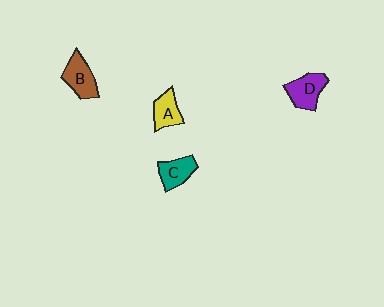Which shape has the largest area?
Shape B (brown).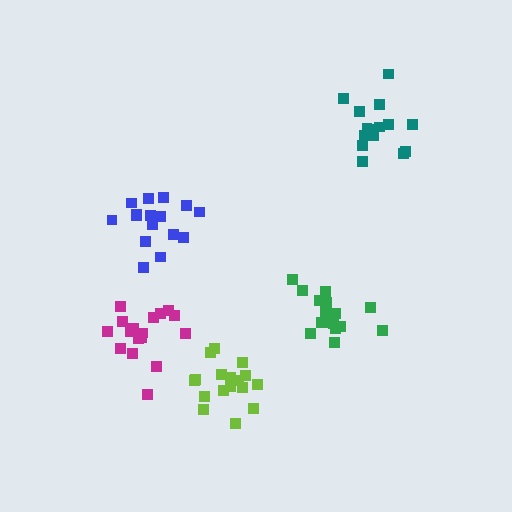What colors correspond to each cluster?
The clusters are colored: green, magenta, teal, blue, lime.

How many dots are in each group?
Group 1: 16 dots, Group 2: 17 dots, Group 3: 15 dots, Group 4: 16 dots, Group 5: 17 dots (81 total).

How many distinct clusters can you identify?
There are 5 distinct clusters.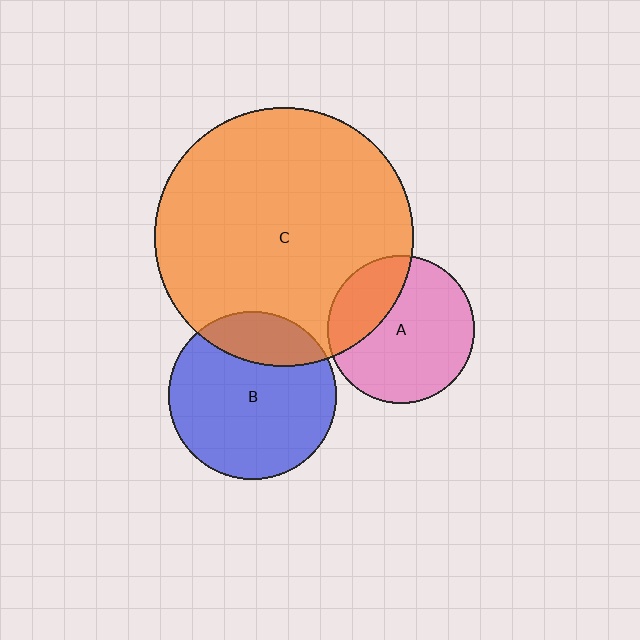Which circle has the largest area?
Circle C (orange).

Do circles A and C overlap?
Yes.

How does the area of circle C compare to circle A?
Approximately 3.1 times.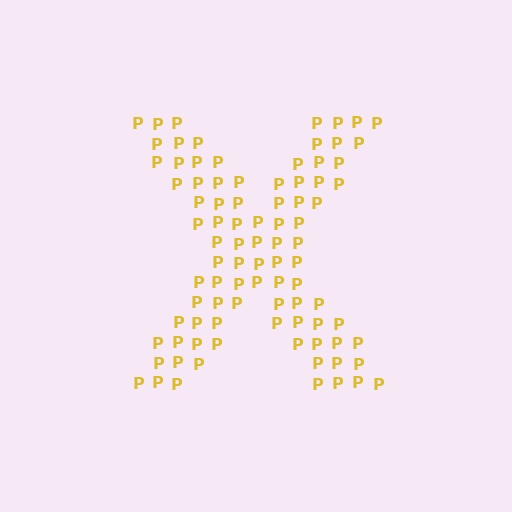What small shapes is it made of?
It is made of small letter P's.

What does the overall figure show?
The overall figure shows the letter X.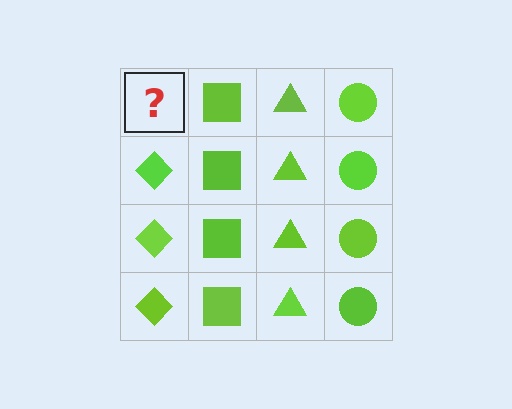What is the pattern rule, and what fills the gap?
The rule is that each column has a consistent shape. The gap should be filled with a lime diamond.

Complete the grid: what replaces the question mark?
The question mark should be replaced with a lime diamond.